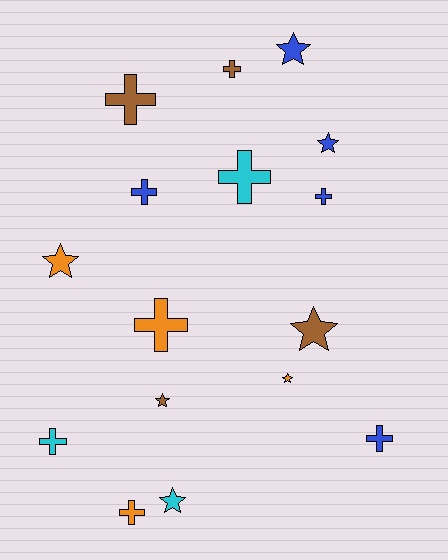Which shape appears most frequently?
Cross, with 9 objects.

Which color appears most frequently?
Blue, with 5 objects.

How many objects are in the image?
There are 16 objects.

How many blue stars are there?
There are 2 blue stars.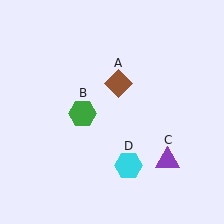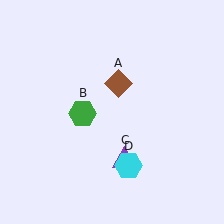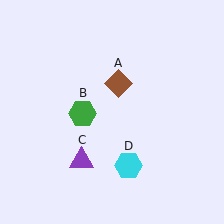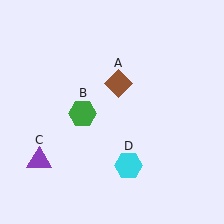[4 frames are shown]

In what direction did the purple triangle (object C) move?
The purple triangle (object C) moved left.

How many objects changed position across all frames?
1 object changed position: purple triangle (object C).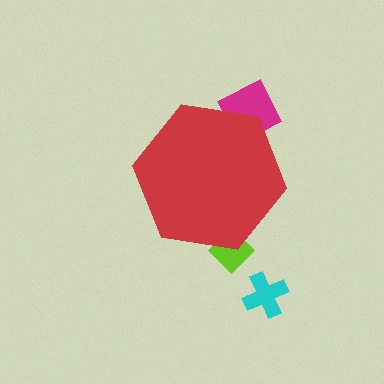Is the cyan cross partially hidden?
No, the cyan cross is fully visible.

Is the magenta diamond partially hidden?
Yes, the magenta diamond is partially hidden behind the red hexagon.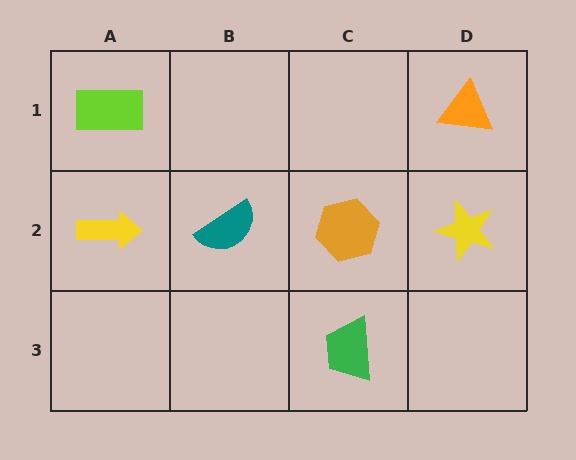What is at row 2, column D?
A yellow star.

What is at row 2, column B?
A teal semicircle.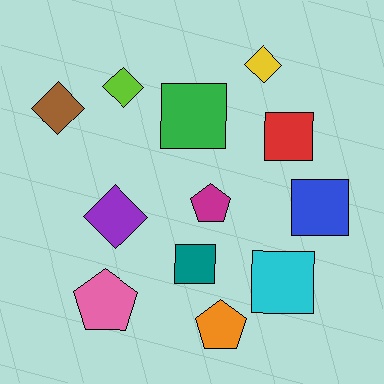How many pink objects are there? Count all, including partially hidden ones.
There is 1 pink object.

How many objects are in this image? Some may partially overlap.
There are 12 objects.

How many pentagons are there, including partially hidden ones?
There are 3 pentagons.